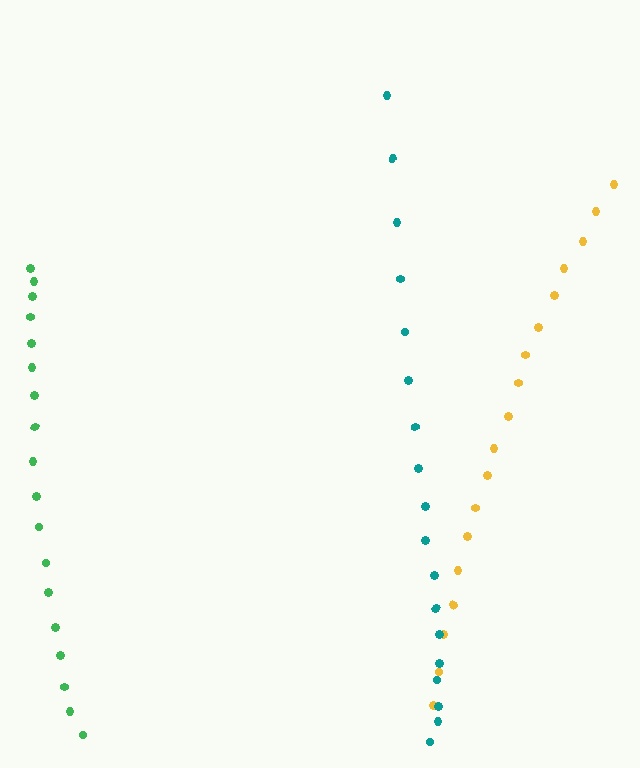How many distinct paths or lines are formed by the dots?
There are 3 distinct paths.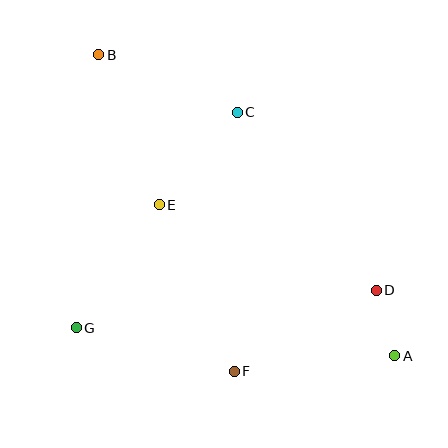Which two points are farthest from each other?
Points A and B are farthest from each other.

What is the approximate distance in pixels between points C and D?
The distance between C and D is approximately 225 pixels.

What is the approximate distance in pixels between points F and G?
The distance between F and G is approximately 164 pixels.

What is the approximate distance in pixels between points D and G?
The distance between D and G is approximately 302 pixels.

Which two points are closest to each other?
Points A and D are closest to each other.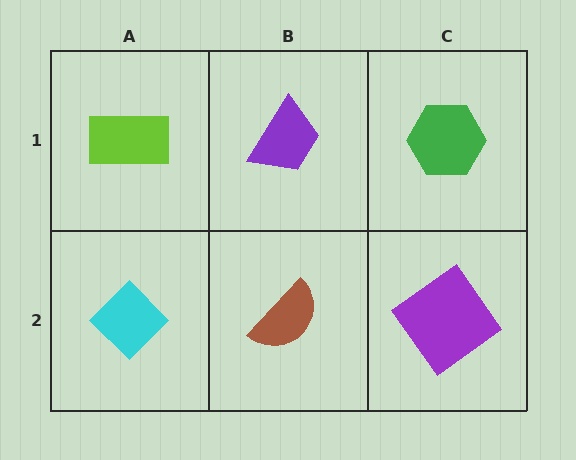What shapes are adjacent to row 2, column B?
A purple trapezoid (row 1, column B), a cyan diamond (row 2, column A), a purple diamond (row 2, column C).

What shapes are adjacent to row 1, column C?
A purple diamond (row 2, column C), a purple trapezoid (row 1, column B).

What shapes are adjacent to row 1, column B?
A brown semicircle (row 2, column B), a lime rectangle (row 1, column A), a green hexagon (row 1, column C).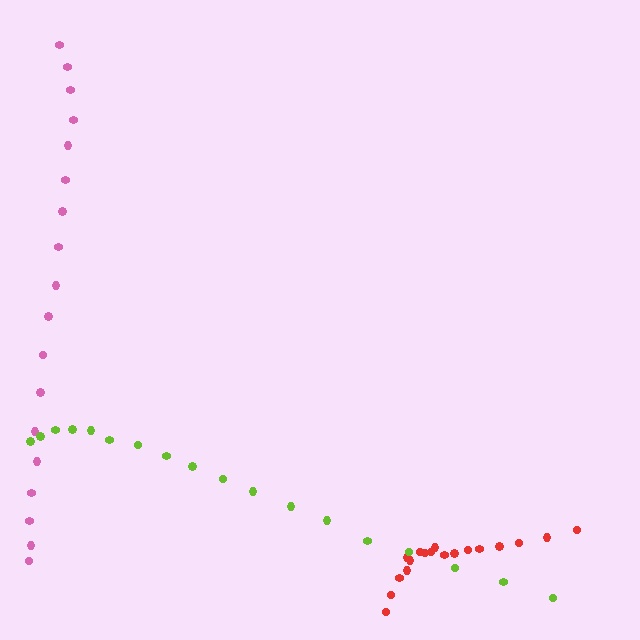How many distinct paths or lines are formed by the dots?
There are 3 distinct paths.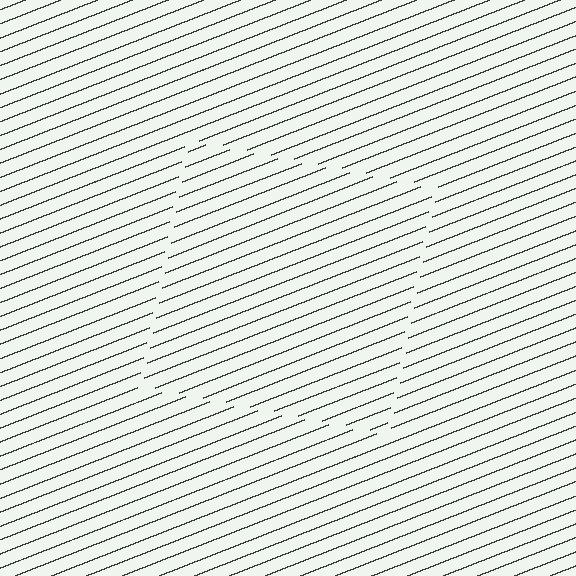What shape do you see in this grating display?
An illusory square. The interior of the shape contains the same grating, shifted by half a period — the contour is defined by the phase discontinuity where line-ends from the inner and outer gratings abut.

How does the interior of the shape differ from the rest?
The interior of the shape contains the same grating, shifted by half a period — the contour is defined by the phase discontinuity where line-ends from the inner and outer gratings abut.